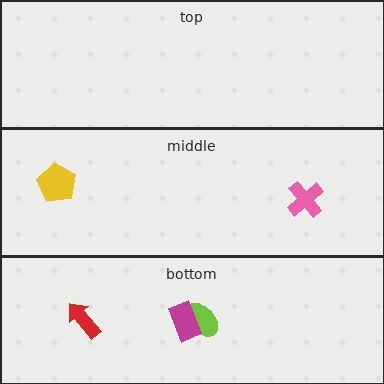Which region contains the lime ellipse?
The bottom region.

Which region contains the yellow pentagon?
The middle region.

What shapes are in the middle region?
The pink cross, the yellow pentagon.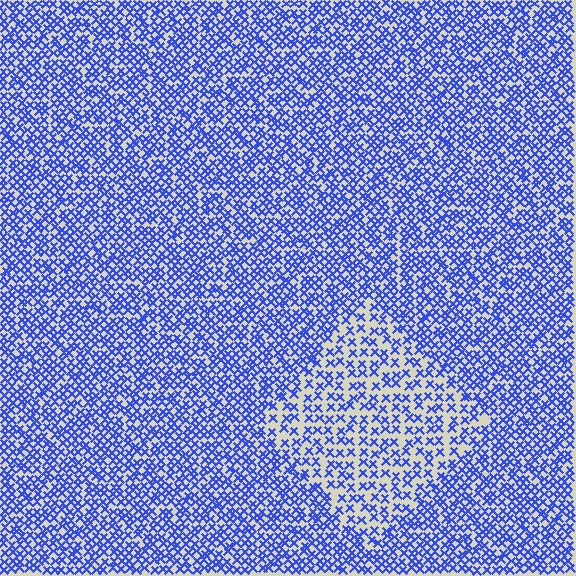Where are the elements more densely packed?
The elements are more densely packed outside the diamond boundary.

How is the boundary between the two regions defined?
The boundary is defined by a change in element density (approximately 1.8x ratio). All elements are the same color, size, and shape.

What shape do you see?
I see a diamond.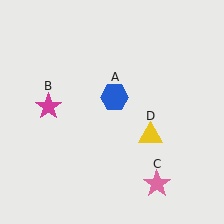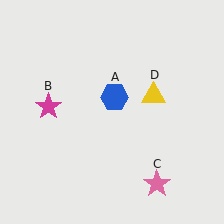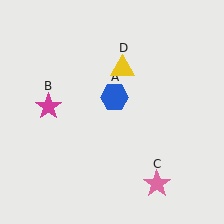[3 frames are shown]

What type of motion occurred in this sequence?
The yellow triangle (object D) rotated counterclockwise around the center of the scene.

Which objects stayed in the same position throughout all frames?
Blue hexagon (object A) and magenta star (object B) and pink star (object C) remained stationary.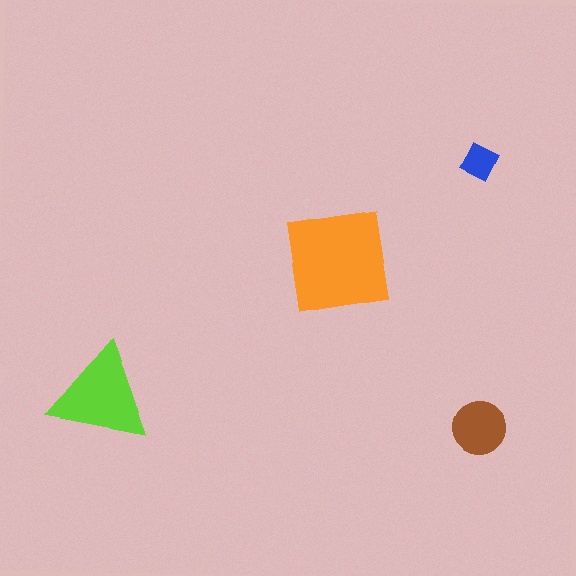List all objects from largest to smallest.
The orange square, the lime triangle, the brown circle, the blue square.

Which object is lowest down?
The brown circle is bottommost.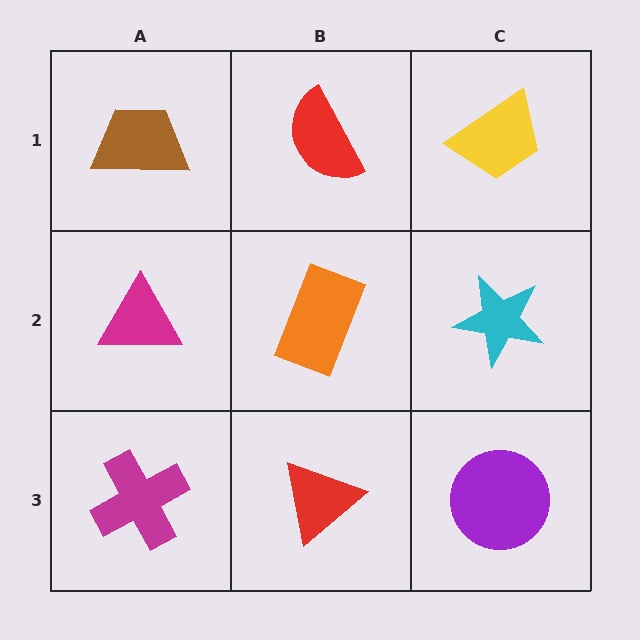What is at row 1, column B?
A red semicircle.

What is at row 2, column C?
A cyan star.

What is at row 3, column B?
A red triangle.